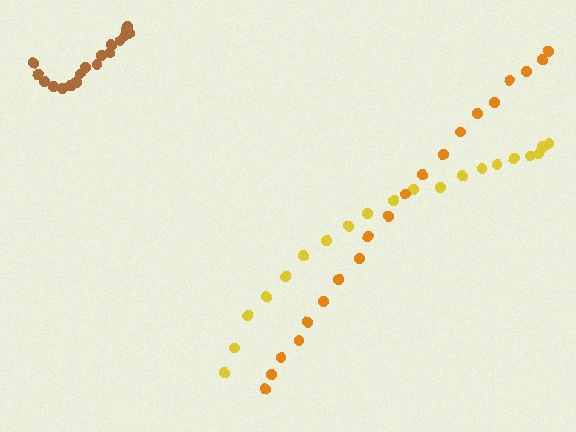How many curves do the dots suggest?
There are 3 distinct paths.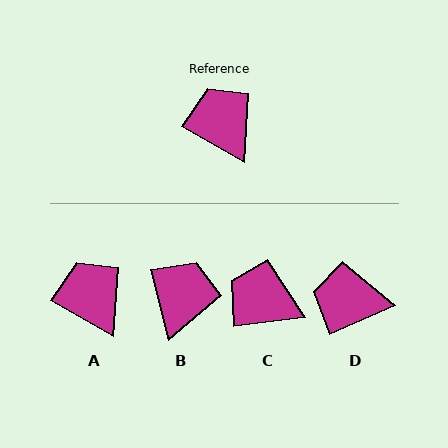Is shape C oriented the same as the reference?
No, it is off by about 37 degrees.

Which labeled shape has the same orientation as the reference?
A.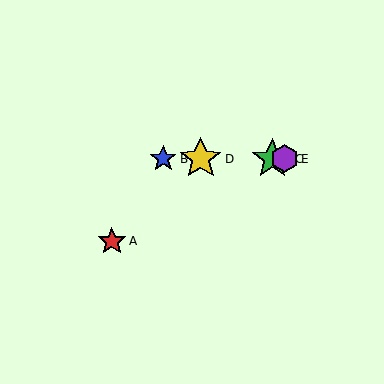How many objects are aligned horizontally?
4 objects (B, C, D, E) are aligned horizontally.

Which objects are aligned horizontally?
Objects B, C, D, E are aligned horizontally.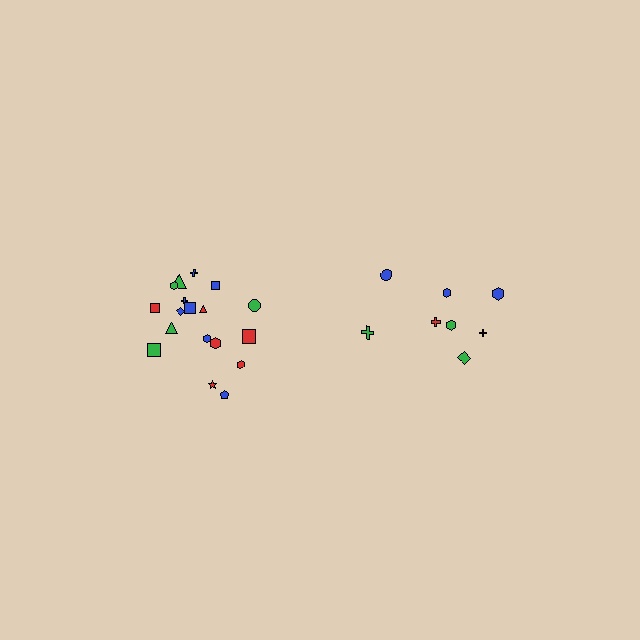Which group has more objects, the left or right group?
The left group.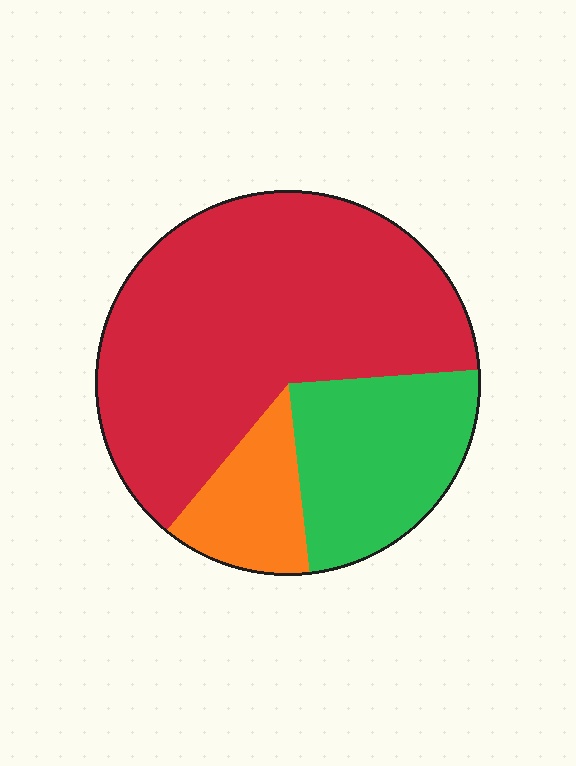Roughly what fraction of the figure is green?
Green covers about 25% of the figure.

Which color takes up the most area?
Red, at roughly 65%.